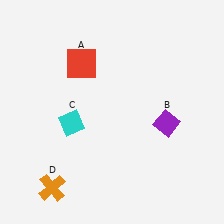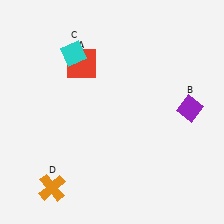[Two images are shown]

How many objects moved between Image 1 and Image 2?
2 objects moved between the two images.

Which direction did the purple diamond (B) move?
The purple diamond (B) moved right.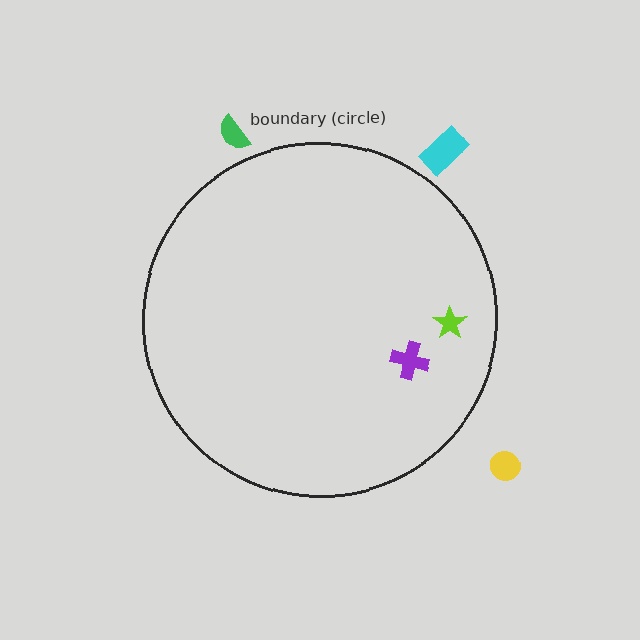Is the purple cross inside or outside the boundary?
Inside.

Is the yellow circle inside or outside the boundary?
Outside.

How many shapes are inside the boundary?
2 inside, 3 outside.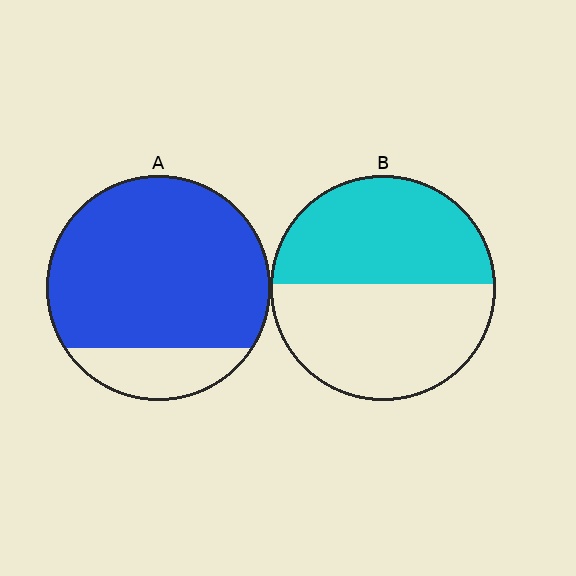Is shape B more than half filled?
Roughly half.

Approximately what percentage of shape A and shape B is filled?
A is approximately 80% and B is approximately 50%.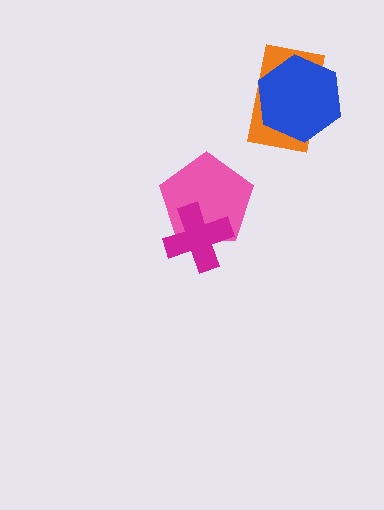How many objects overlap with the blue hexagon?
1 object overlaps with the blue hexagon.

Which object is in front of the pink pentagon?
The magenta cross is in front of the pink pentagon.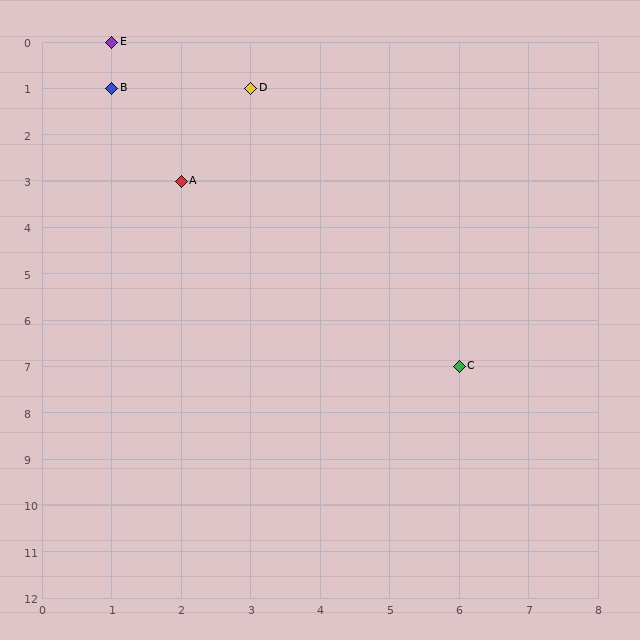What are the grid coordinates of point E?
Point E is at grid coordinates (1, 0).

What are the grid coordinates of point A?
Point A is at grid coordinates (2, 3).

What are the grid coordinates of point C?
Point C is at grid coordinates (6, 7).